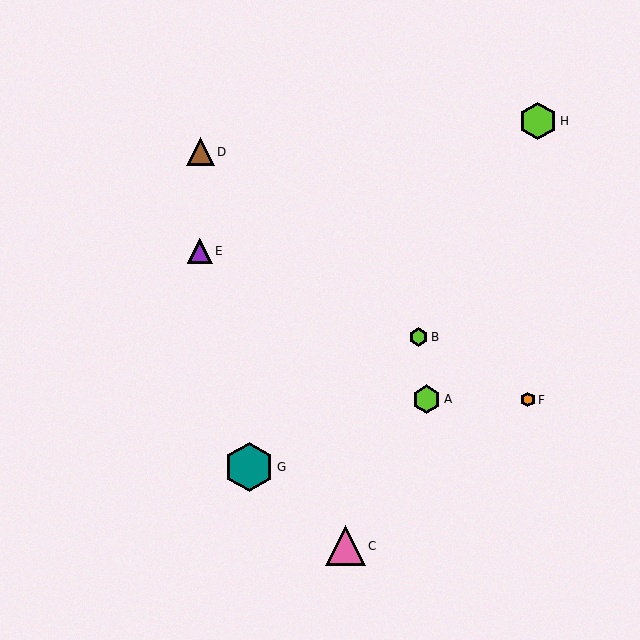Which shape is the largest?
The teal hexagon (labeled G) is the largest.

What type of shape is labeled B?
Shape B is a lime hexagon.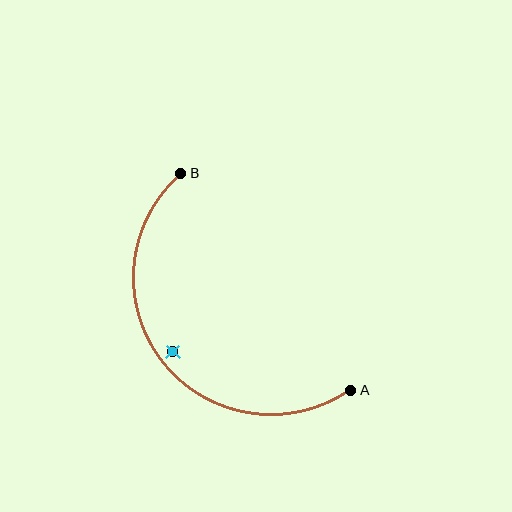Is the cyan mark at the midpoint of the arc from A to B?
No — the cyan mark does not lie on the arc at all. It sits slightly inside the curve.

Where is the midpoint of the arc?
The arc midpoint is the point on the curve farthest from the straight line joining A and B. It sits below and to the left of that line.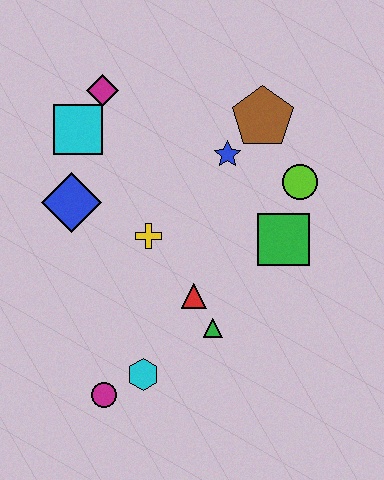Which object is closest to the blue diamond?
The cyan square is closest to the blue diamond.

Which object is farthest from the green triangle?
The magenta diamond is farthest from the green triangle.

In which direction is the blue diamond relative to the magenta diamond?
The blue diamond is below the magenta diamond.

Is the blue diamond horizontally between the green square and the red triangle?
No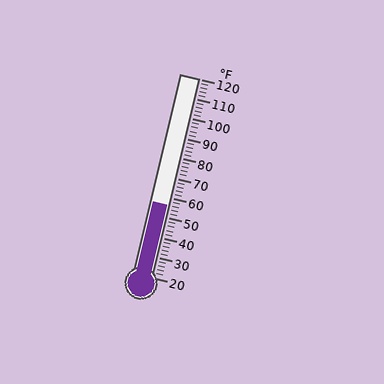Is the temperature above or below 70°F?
The temperature is below 70°F.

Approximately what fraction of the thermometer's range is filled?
The thermometer is filled to approximately 35% of its range.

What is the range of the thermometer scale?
The thermometer scale ranges from 20°F to 120°F.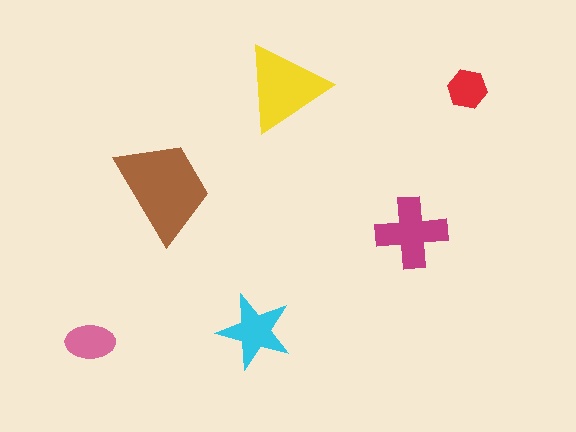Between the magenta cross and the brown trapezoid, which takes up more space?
The brown trapezoid.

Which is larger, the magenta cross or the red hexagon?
The magenta cross.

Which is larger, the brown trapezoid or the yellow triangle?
The brown trapezoid.